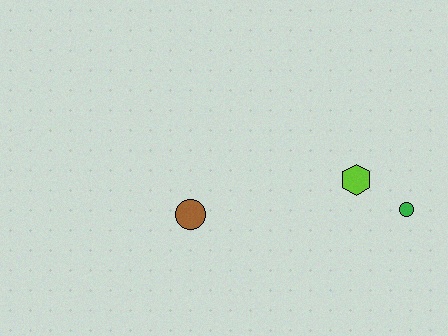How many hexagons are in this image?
There is 1 hexagon.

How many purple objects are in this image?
There are no purple objects.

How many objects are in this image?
There are 3 objects.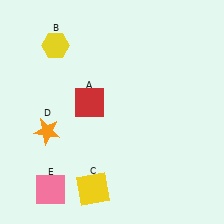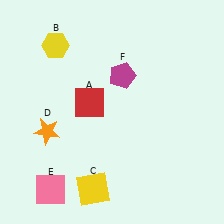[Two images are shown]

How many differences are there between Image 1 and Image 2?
There is 1 difference between the two images.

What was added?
A magenta pentagon (F) was added in Image 2.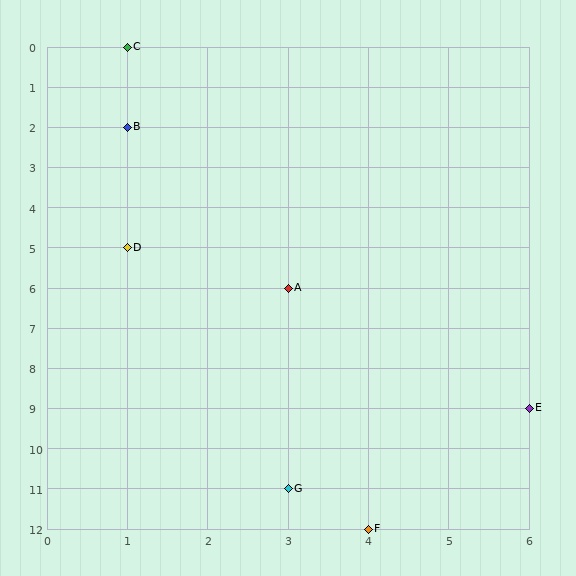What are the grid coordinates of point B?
Point B is at grid coordinates (1, 2).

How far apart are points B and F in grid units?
Points B and F are 3 columns and 10 rows apart (about 10.4 grid units diagonally).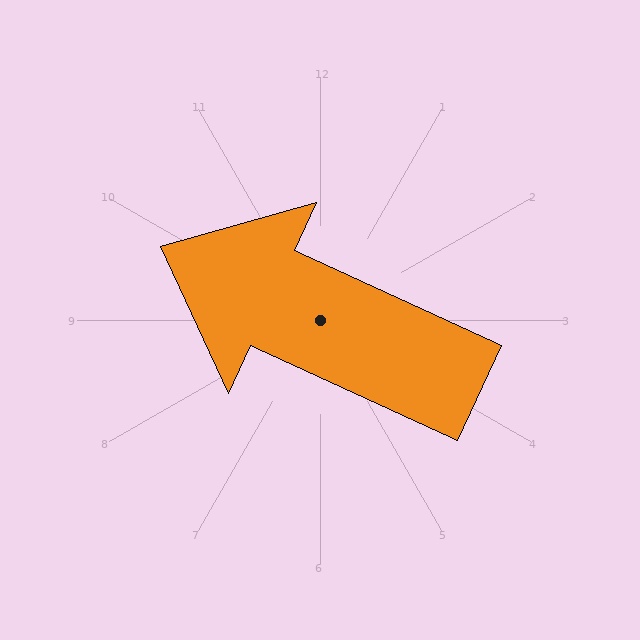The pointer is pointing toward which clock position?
Roughly 10 o'clock.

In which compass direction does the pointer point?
Northwest.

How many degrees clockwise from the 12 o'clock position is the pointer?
Approximately 295 degrees.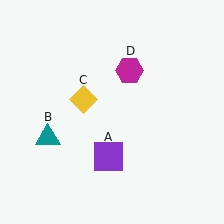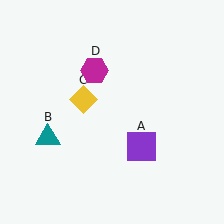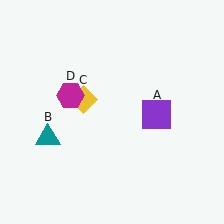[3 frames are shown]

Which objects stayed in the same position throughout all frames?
Teal triangle (object B) and yellow diamond (object C) remained stationary.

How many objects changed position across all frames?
2 objects changed position: purple square (object A), magenta hexagon (object D).